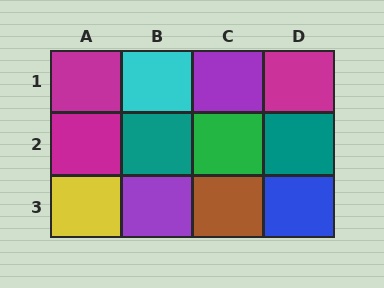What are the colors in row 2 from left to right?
Magenta, teal, green, teal.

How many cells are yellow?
1 cell is yellow.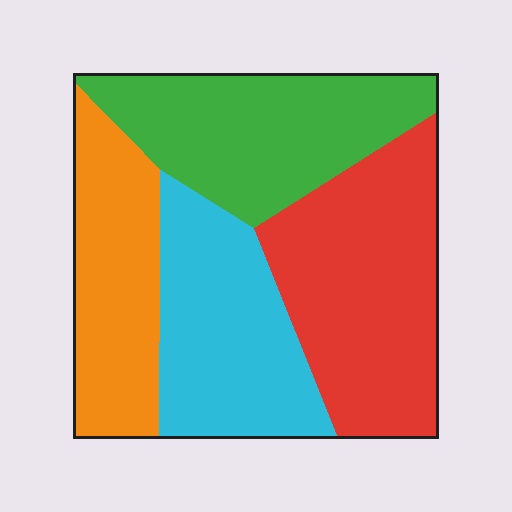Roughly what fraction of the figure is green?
Green takes up about one quarter (1/4) of the figure.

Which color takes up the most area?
Red, at roughly 30%.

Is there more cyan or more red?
Red.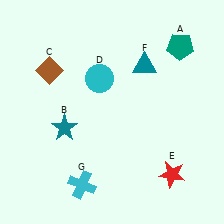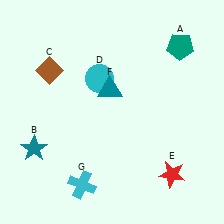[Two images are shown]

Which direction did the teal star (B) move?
The teal star (B) moved left.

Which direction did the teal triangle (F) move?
The teal triangle (F) moved left.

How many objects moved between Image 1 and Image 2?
2 objects moved between the two images.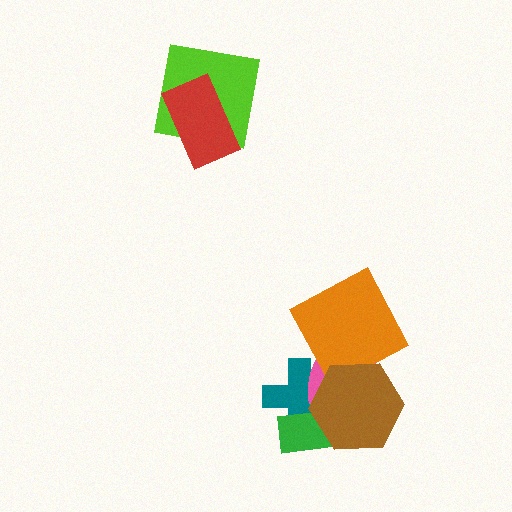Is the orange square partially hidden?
Yes, it is partially covered by another shape.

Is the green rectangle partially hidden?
Yes, it is partially covered by another shape.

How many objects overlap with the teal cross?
3 objects overlap with the teal cross.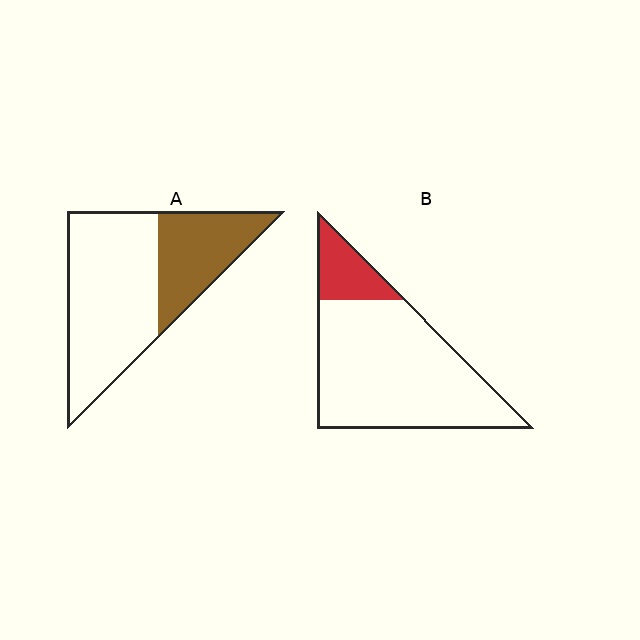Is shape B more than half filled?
No.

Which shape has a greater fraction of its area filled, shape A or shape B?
Shape A.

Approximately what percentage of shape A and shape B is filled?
A is approximately 35% and B is approximately 15%.